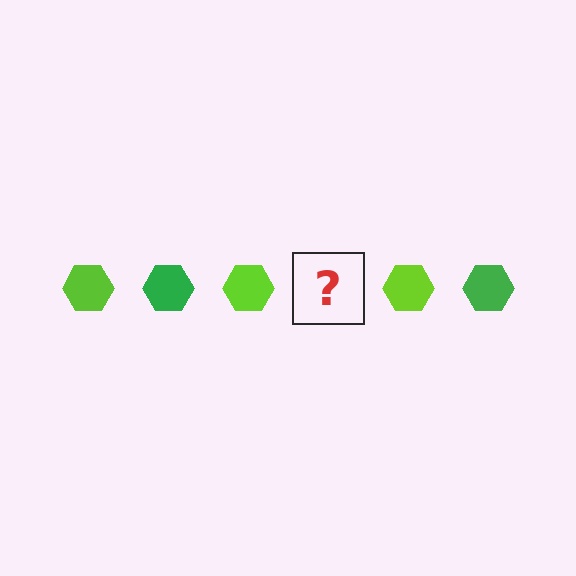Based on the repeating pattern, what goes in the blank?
The blank should be a green hexagon.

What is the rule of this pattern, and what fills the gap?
The rule is that the pattern cycles through lime, green hexagons. The gap should be filled with a green hexagon.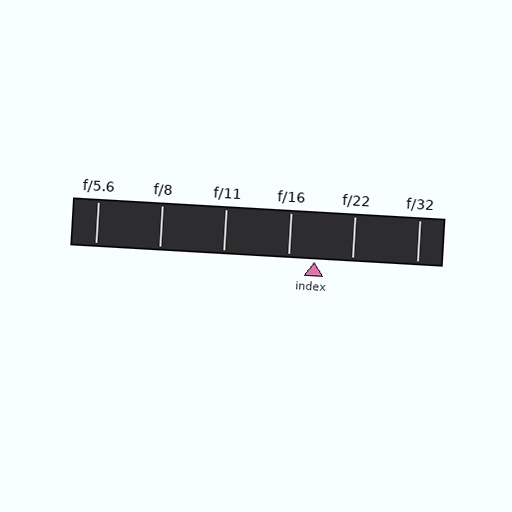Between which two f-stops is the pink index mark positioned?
The index mark is between f/16 and f/22.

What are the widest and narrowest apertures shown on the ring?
The widest aperture shown is f/5.6 and the narrowest is f/32.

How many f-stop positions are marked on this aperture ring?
There are 6 f-stop positions marked.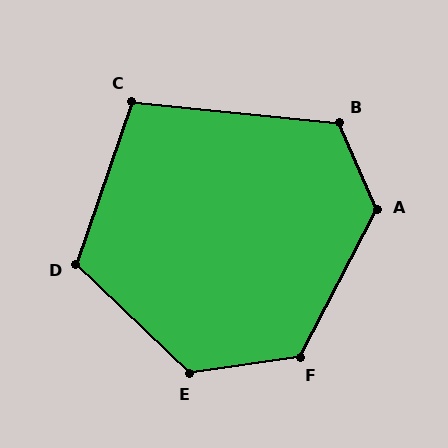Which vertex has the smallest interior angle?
C, at approximately 103 degrees.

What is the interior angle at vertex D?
Approximately 115 degrees (obtuse).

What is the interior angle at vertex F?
Approximately 126 degrees (obtuse).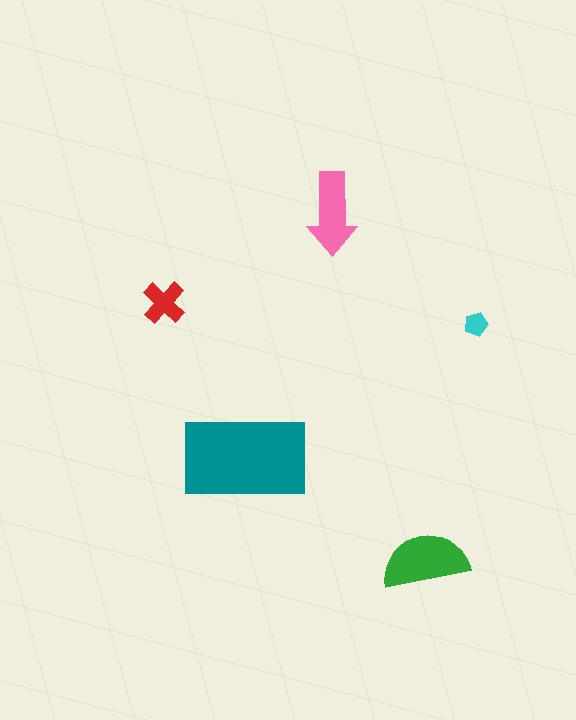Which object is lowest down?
The green semicircle is bottommost.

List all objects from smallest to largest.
The cyan pentagon, the red cross, the pink arrow, the green semicircle, the teal rectangle.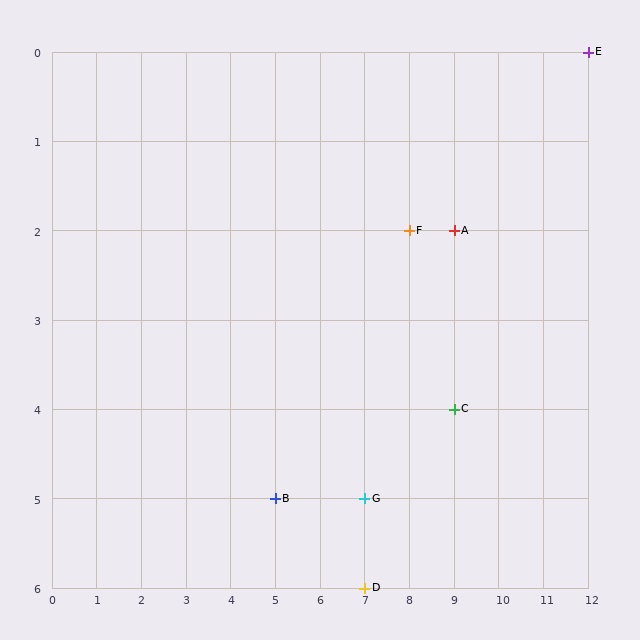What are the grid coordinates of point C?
Point C is at grid coordinates (9, 4).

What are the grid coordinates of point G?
Point G is at grid coordinates (7, 5).